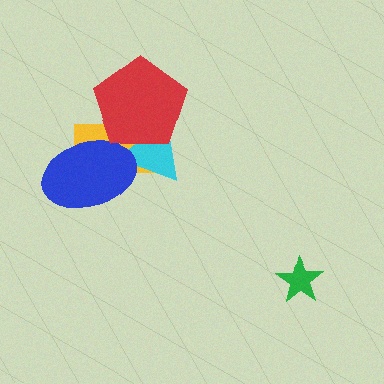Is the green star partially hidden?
No, no other shape covers it.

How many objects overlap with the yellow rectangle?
3 objects overlap with the yellow rectangle.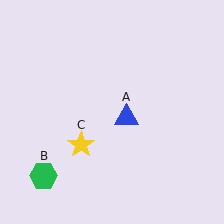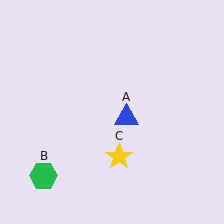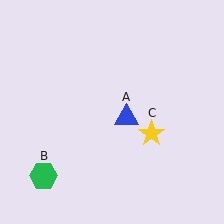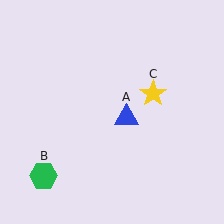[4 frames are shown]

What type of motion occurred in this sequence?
The yellow star (object C) rotated counterclockwise around the center of the scene.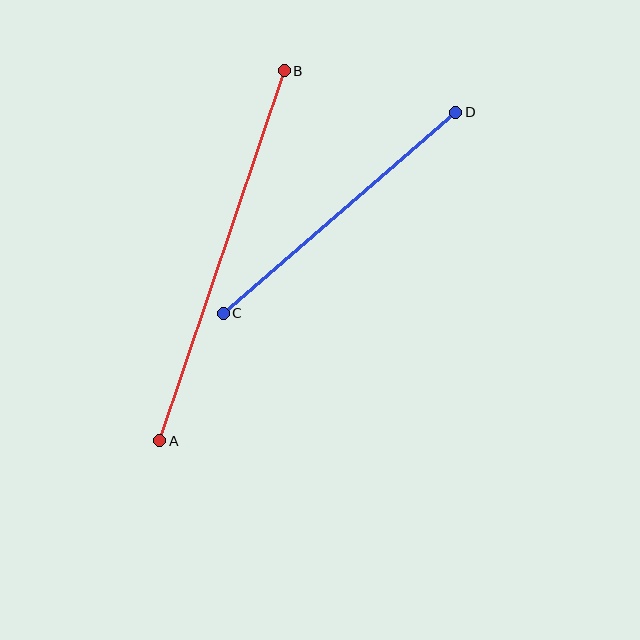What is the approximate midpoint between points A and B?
The midpoint is at approximately (222, 256) pixels.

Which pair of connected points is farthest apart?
Points A and B are farthest apart.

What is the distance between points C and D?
The distance is approximately 307 pixels.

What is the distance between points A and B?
The distance is approximately 390 pixels.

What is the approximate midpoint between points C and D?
The midpoint is at approximately (340, 213) pixels.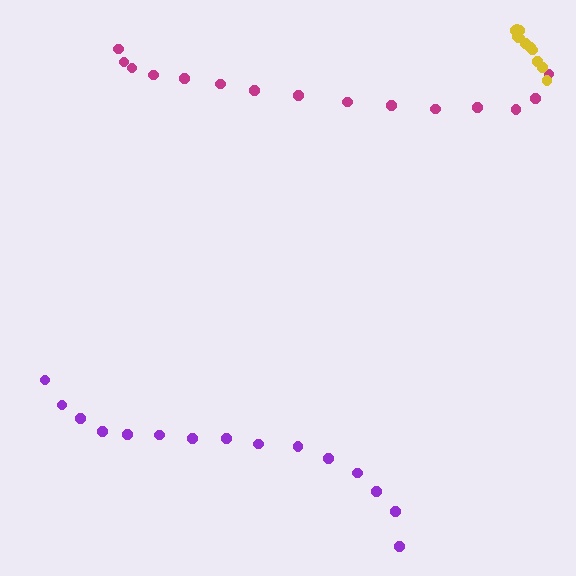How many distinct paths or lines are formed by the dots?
There are 3 distinct paths.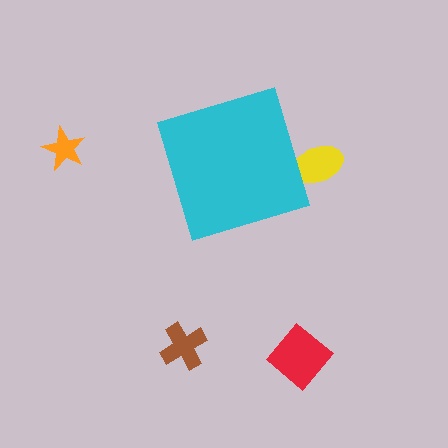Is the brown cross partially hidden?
No, the brown cross is fully visible.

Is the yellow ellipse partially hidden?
Yes, the yellow ellipse is partially hidden behind the cyan diamond.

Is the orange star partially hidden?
No, the orange star is fully visible.